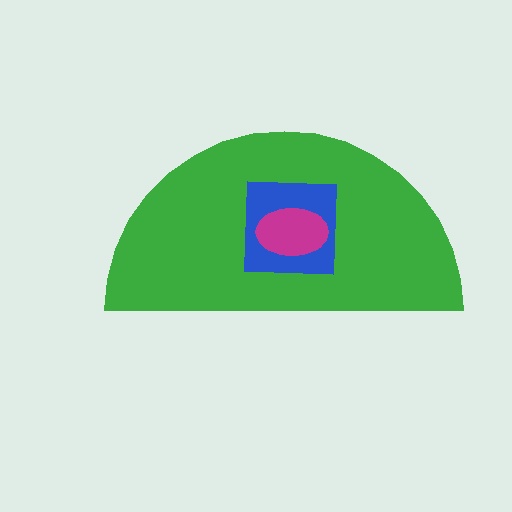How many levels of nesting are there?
3.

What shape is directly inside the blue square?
The magenta ellipse.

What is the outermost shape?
The green semicircle.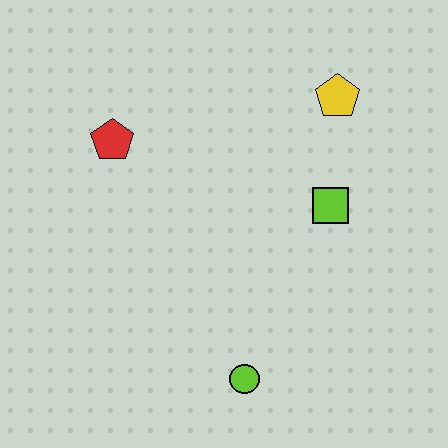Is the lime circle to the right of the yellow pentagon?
No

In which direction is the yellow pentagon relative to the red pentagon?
The yellow pentagon is to the right of the red pentagon.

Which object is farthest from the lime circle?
The yellow pentagon is farthest from the lime circle.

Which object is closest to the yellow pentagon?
The lime square is closest to the yellow pentagon.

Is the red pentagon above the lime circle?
Yes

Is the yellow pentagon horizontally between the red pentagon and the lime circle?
No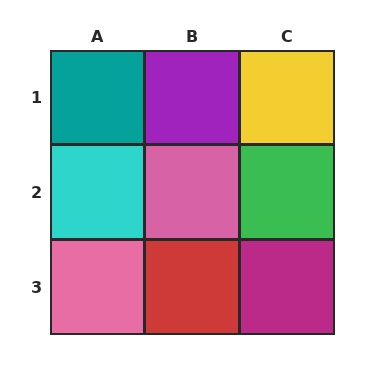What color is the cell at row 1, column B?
Purple.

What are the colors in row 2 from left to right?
Cyan, pink, green.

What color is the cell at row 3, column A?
Pink.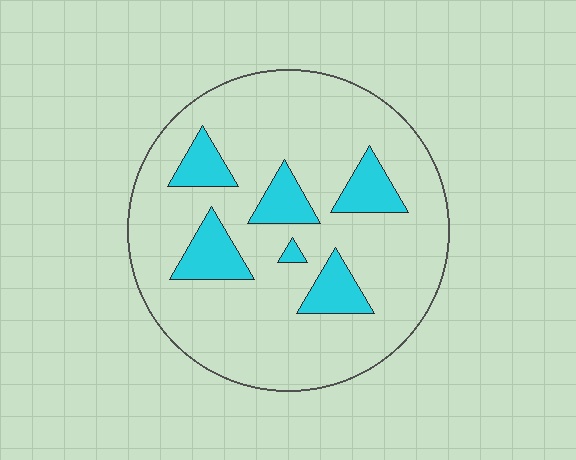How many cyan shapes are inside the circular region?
6.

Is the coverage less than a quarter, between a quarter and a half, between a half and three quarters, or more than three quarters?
Less than a quarter.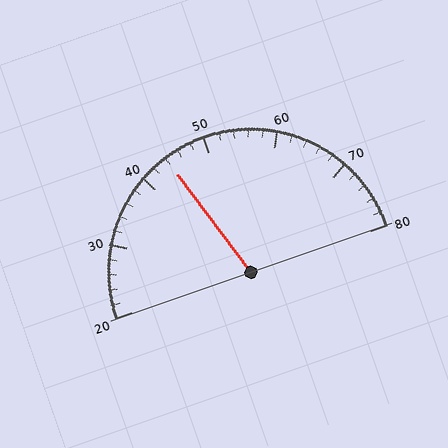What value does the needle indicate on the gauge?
The needle indicates approximately 44.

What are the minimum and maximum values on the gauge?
The gauge ranges from 20 to 80.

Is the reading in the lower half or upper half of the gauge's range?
The reading is in the lower half of the range (20 to 80).